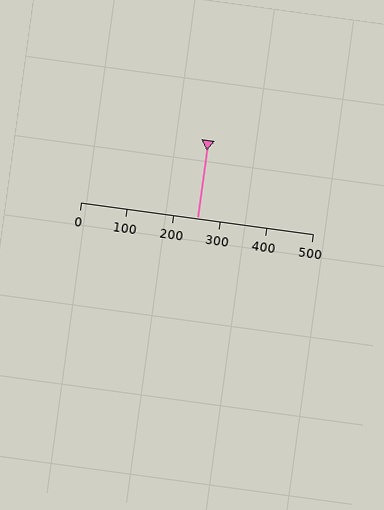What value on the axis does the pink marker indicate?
The marker indicates approximately 250.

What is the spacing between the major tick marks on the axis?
The major ticks are spaced 100 apart.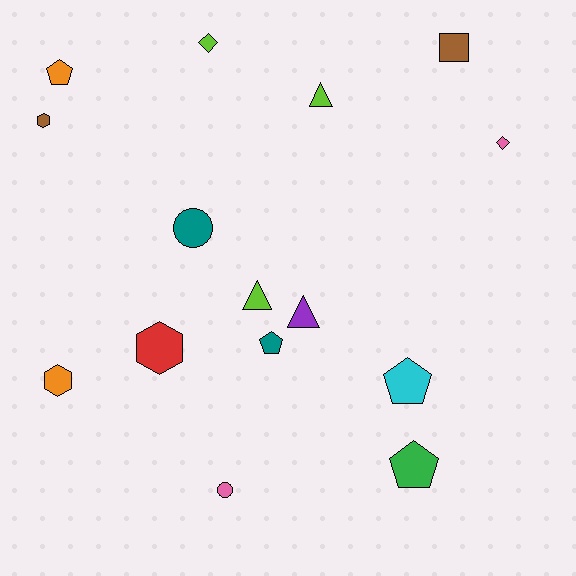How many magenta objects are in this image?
There are no magenta objects.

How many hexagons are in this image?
There are 3 hexagons.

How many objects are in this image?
There are 15 objects.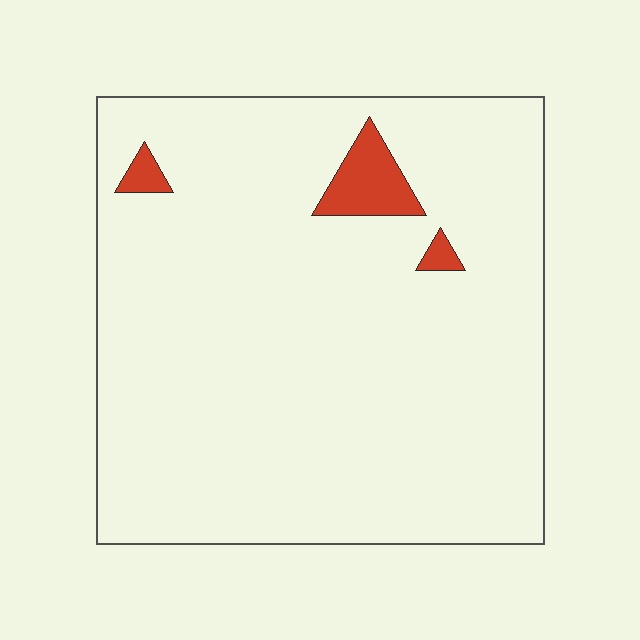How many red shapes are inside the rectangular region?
3.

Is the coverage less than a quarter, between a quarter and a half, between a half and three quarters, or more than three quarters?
Less than a quarter.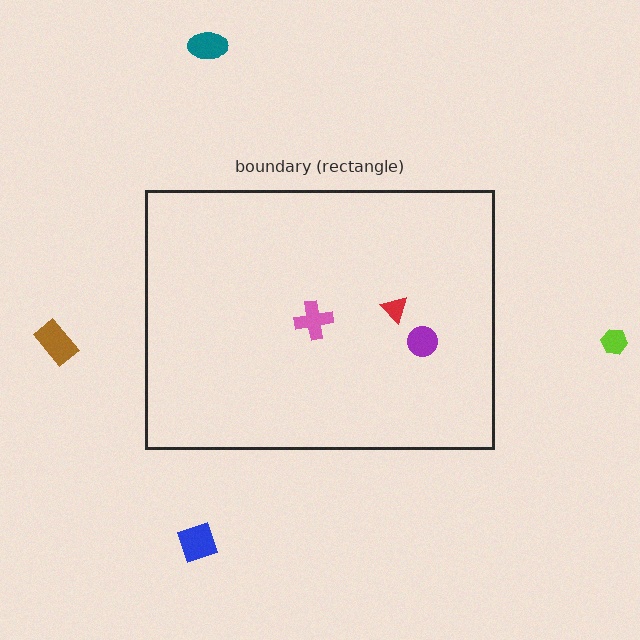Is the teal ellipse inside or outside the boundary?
Outside.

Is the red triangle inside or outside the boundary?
Inside.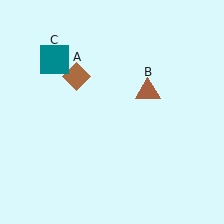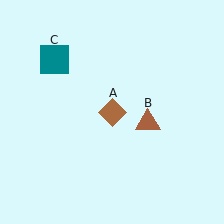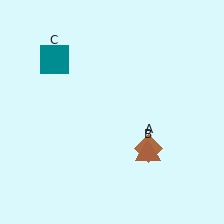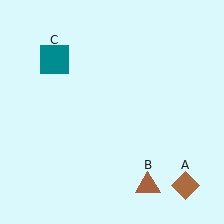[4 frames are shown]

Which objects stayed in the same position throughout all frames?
Teal square (object C) remained stationary.